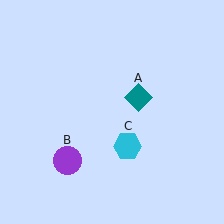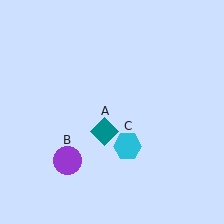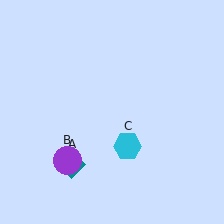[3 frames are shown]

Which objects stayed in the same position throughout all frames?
Purple circle (object B) and cyan hexagon (object C) remained stationary.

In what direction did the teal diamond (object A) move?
The teal diamond (object A) moved down and to the left.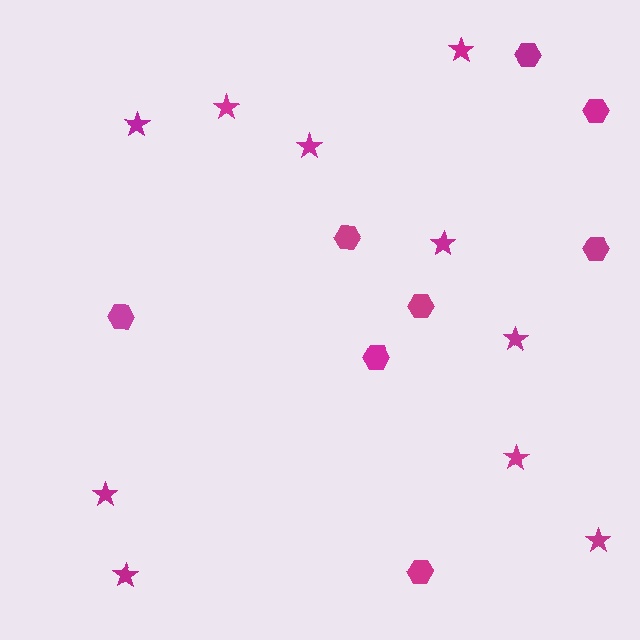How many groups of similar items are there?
There are 2 groups: one group of hexagons (8) and one group of stars (10).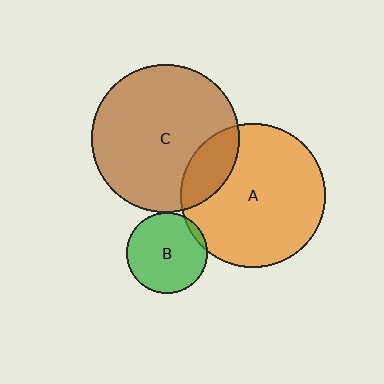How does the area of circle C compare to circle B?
Approximately 3.3 times.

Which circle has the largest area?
Circle C (brown).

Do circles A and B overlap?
Yes.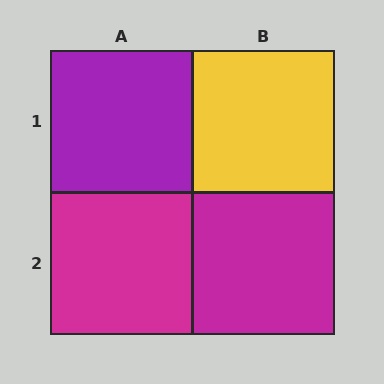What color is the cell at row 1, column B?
Yellow.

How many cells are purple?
1 cell is purple.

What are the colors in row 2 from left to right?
Magenta, magenta.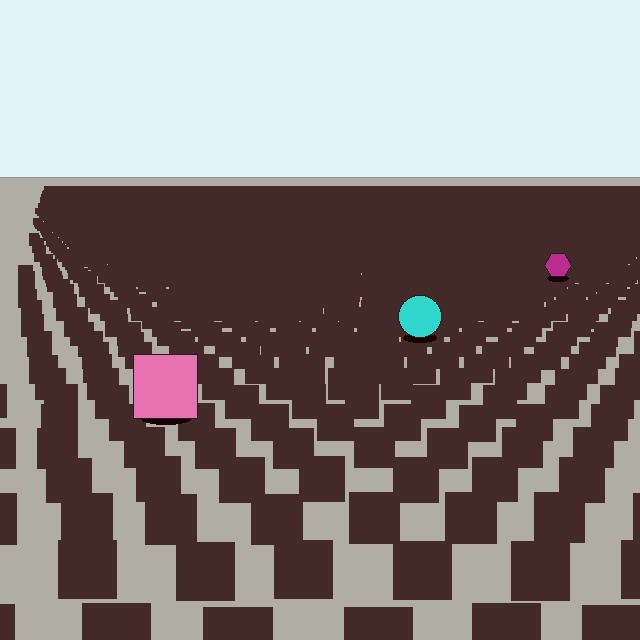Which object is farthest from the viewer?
The magenta hexagon is farthest from the viewer. It appears smaller and the ground texture around it is denser.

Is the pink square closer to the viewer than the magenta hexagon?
Yes. The pink square is closer — you can tell from the texture gradient: the ground texture is coarser near it.